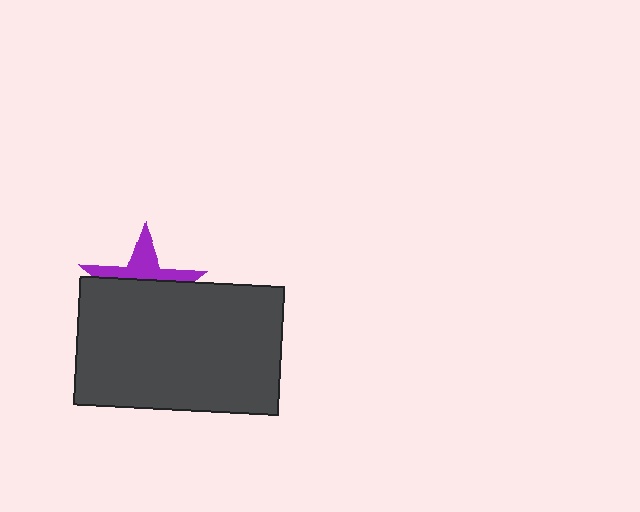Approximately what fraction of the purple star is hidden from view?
Roughly 64% of the purple star is hidden behind the dark gray rectangle.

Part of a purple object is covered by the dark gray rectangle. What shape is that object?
It is a star.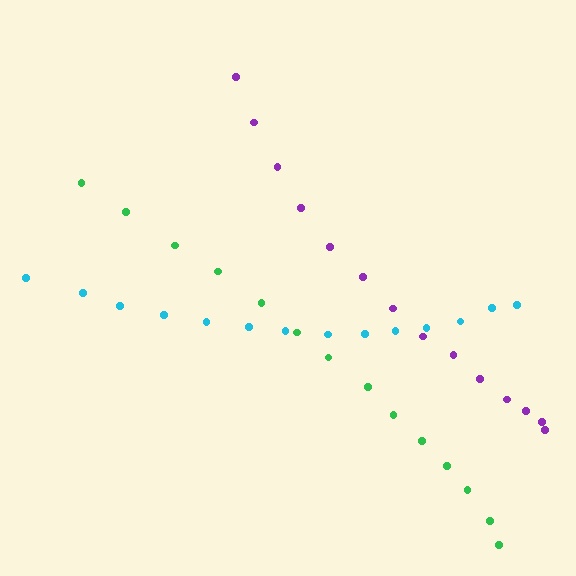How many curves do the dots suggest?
There are 3 distinct paths.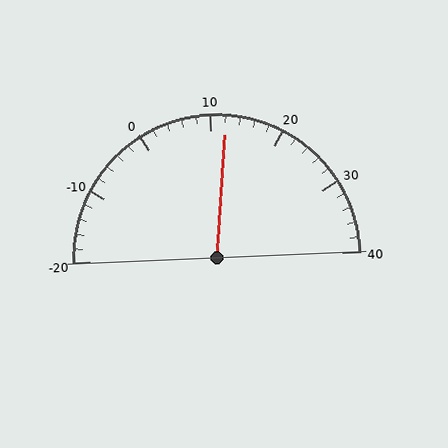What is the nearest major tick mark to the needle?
The nearest major tick mark is 10.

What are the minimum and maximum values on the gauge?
The gauge ranges from -20 to 40.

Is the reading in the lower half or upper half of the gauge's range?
The reading is in the upper half of the range (-20 to 40).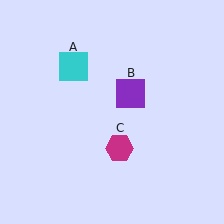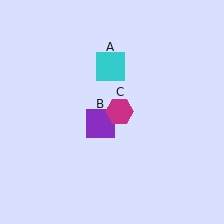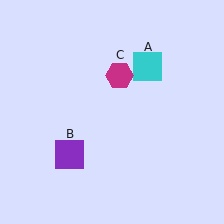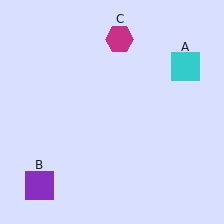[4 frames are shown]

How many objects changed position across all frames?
3 objects changed position: cyan square (object A), purple square (object B), magenta hexagon (object C).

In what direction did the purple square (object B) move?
The purple square (object B) moved down and to the left.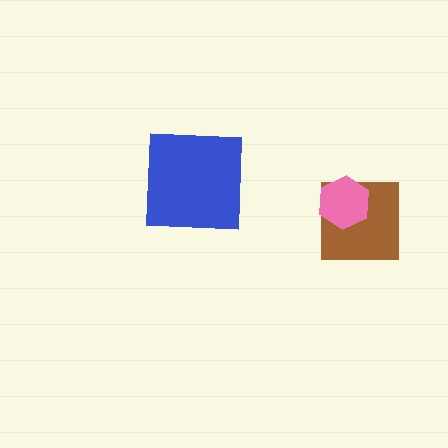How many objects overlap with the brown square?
1 object overlaps with the brown square.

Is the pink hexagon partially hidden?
No, no other shape covers it.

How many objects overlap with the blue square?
0 objects overlap with the blue square.